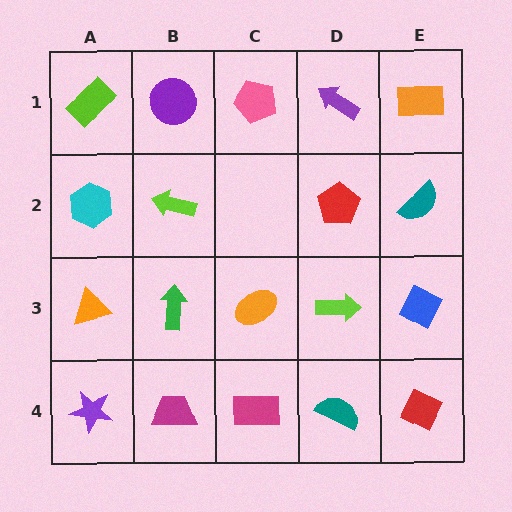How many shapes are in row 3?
5 shapes.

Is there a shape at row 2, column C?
No, that cell is empty.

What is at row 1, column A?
A lime rectangle.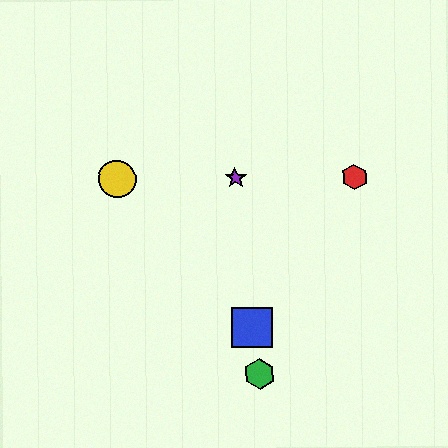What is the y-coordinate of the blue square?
The blue square is at y≈327.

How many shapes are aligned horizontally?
3 shapes (the red hexagon, the yellow circle, the purple star) are aligned horizontally.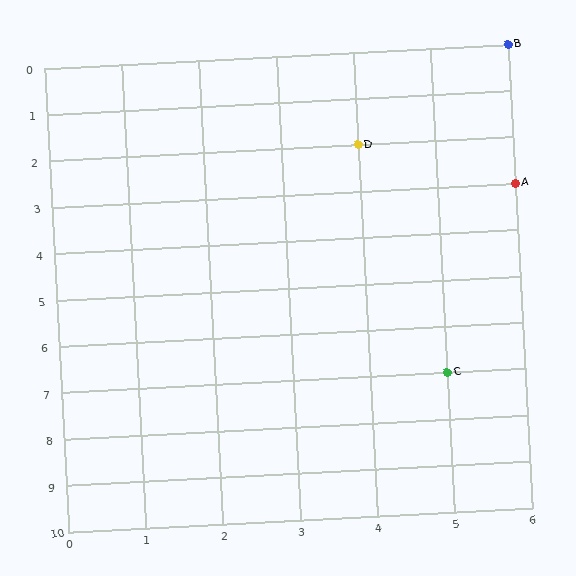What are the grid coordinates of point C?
Point C is at grid coordinates (5, 7).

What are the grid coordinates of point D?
Point D is at grid coordinates (4, 2).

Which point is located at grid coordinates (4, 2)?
Point D is at (4, 2).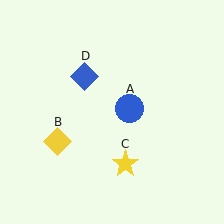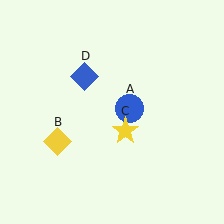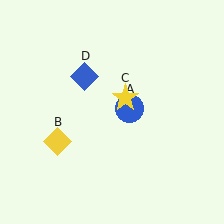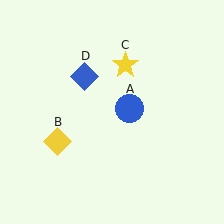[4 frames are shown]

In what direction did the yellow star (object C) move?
The yellow star (object C) moved up.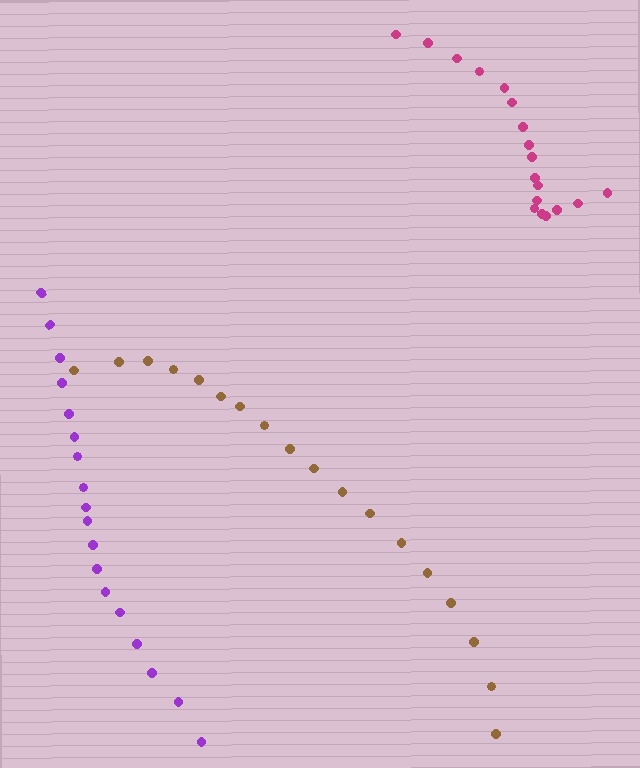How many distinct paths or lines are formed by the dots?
There are 3 distinct paths.